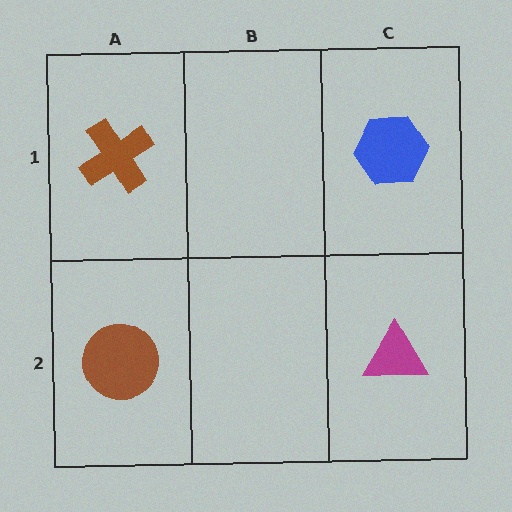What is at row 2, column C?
A magenta triangle.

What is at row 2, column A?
A brown circle.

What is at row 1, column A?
A brown cross.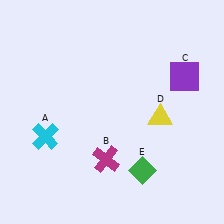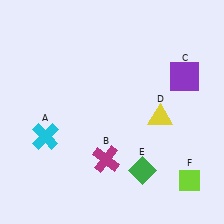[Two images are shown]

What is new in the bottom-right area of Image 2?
A lime diamond (F) was added in the bottom-right area of Image 2.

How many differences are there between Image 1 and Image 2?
There is 1 difference between the two images.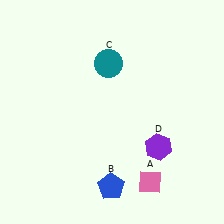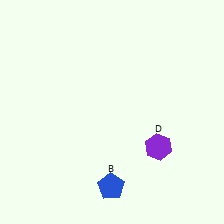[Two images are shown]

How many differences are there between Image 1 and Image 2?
There are 2 differences between the two images.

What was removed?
The pink diamond (A), the teal circle (C) were removed in Image 2.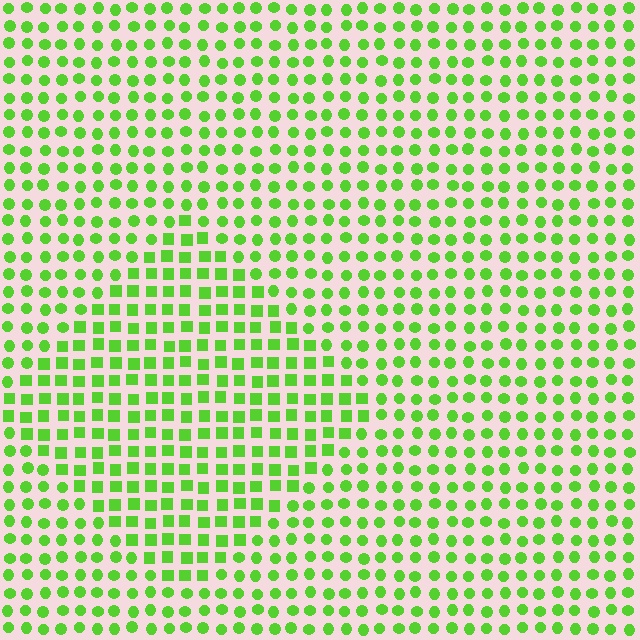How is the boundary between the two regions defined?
The boundary is defined by a change in element shape: squares inside vs. circles outside. All elements share the same color and spacing.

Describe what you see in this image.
The image is filled with small lime elements arranged in a uniform grid. A diamond-shaped region contains squares, while the surrounding area contains circles. The boundary is defined purely by the change in element shape.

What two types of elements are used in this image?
The image uses squares inside the diamond region and circles outside it.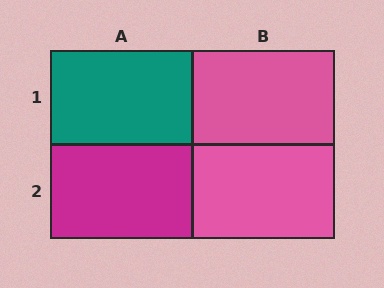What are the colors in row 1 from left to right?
Teal, pink.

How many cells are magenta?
1 cell is magenta.